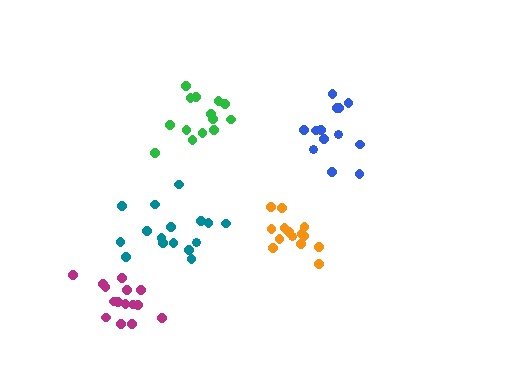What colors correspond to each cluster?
The clusters are colored: blue, magenta, orange, green, teal.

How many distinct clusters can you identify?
There are 5 distinct clusters.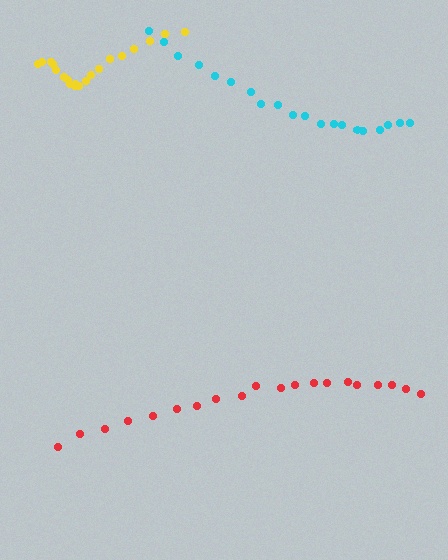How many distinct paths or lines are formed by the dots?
There are 3 distinct paths.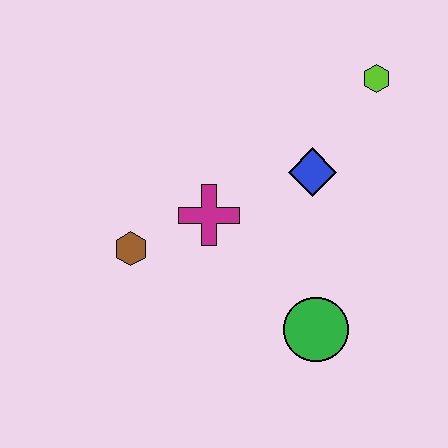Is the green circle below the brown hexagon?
Yes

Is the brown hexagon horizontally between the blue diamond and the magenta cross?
No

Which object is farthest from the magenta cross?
The lime hexagon is farthest from the magenta cross.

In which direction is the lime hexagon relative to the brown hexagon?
The lime hexagon is to the right of the brown hexagon.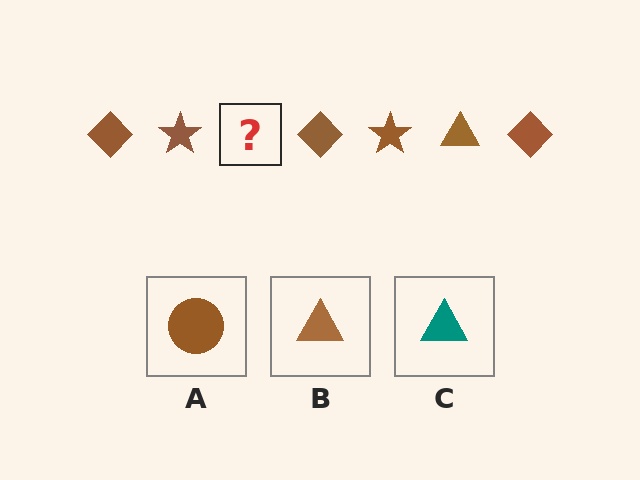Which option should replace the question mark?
Option B.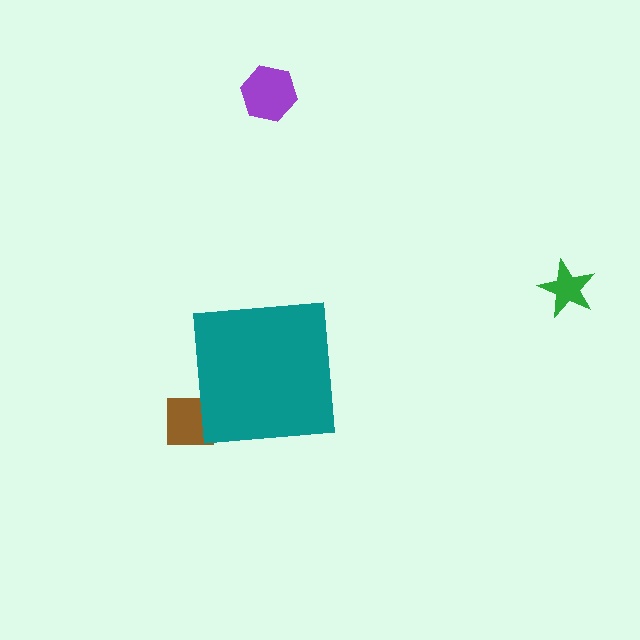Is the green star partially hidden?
No, the green star is fully visible.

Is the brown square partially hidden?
Yes, the brown square is partially hidden behind the teal square.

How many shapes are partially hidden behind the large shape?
1 shape is partially hidden.